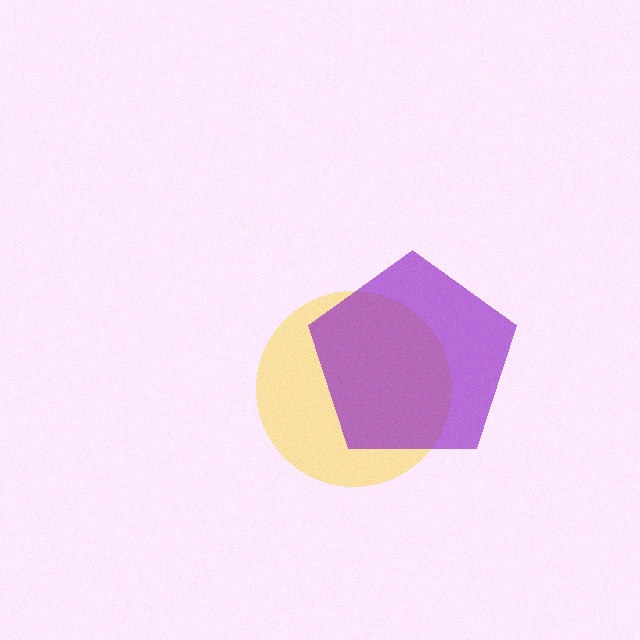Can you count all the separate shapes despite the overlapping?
Yes, there are 2 separate shapes.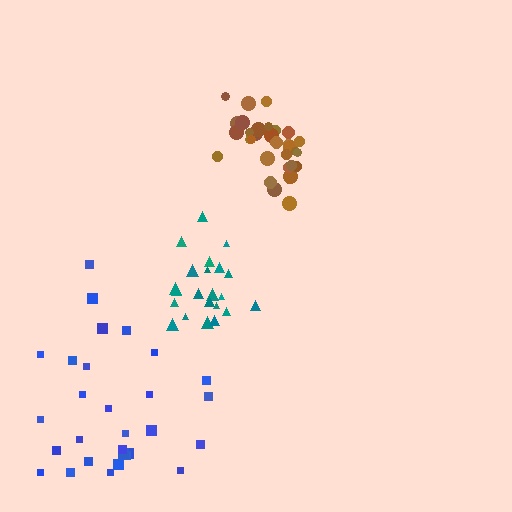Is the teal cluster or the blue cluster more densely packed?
Teal.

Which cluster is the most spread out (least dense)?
Blue.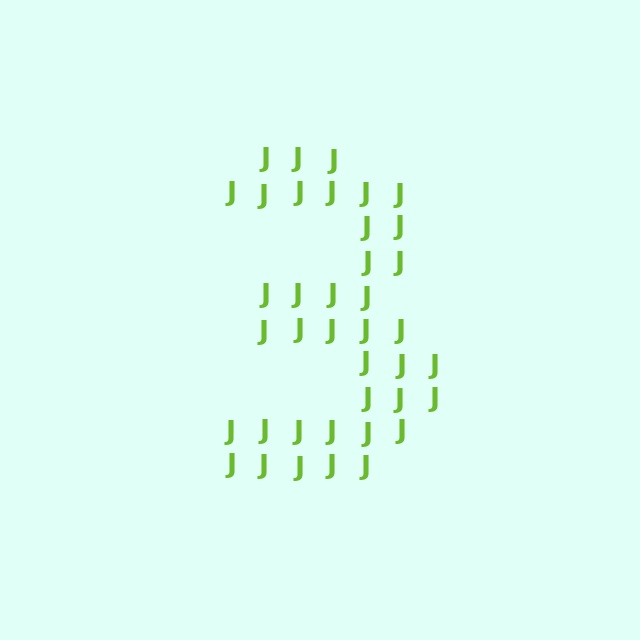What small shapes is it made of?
It is made of small letter J's.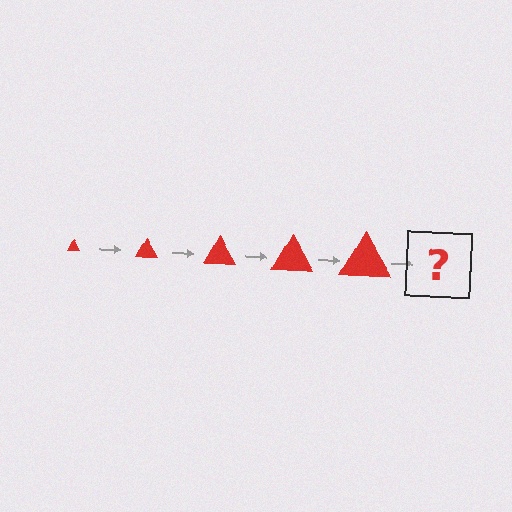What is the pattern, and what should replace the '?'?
The pattern is that the triangle gets progressively larger each step. The '?' should be a red triangle, larger than the previous one.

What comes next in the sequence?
The next element should be a red triangle, larger than the previous one.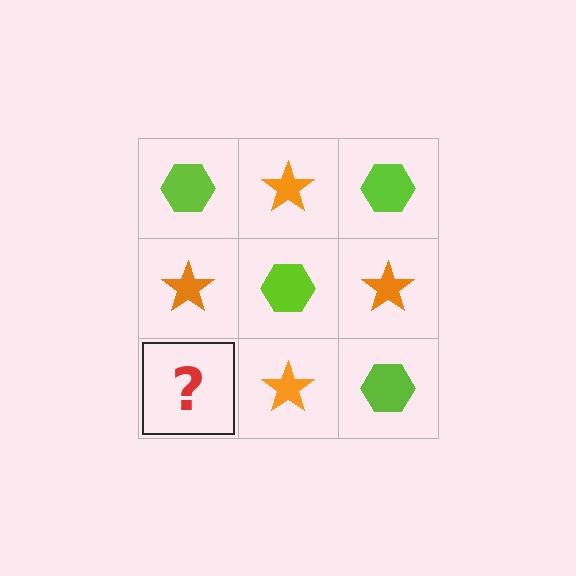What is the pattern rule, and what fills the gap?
The rule is that it alternates lime hexagon and orange star in a checkerboard pattern. The gap should be filled with a lime hexagon.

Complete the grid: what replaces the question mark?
The question mark should be replaced with a lime hexagon.